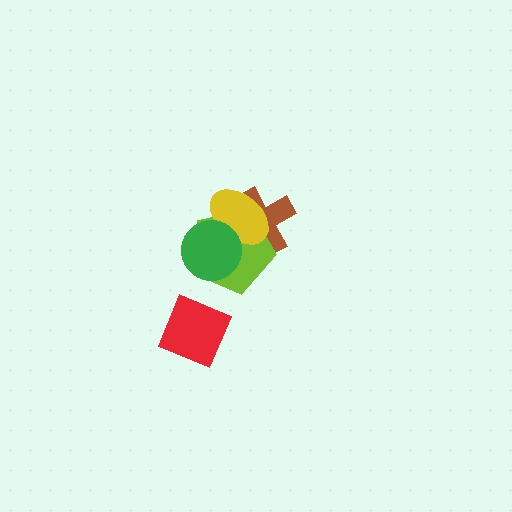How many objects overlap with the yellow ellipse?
3 objects overlap with the yellow ellipse.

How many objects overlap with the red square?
0 objects overlap with the red square.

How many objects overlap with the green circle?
2 objects overlap with the green circle.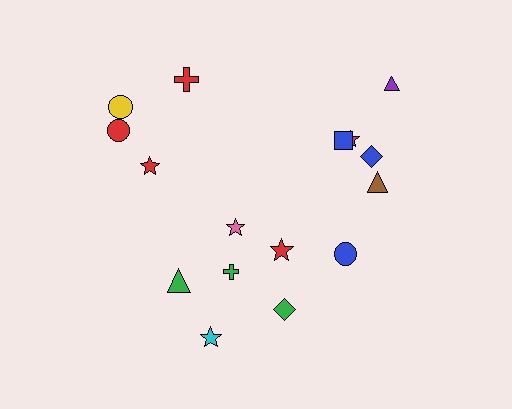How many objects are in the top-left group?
There are 4 objects.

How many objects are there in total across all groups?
There are 16 objects.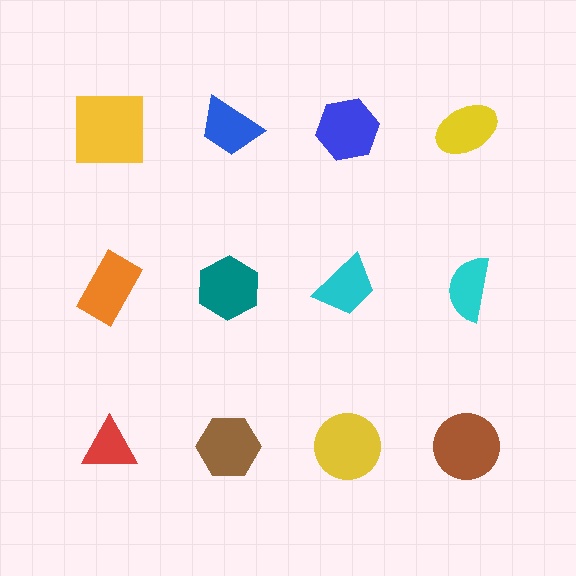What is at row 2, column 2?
A teal hexagon.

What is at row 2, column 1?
An orange rectangle.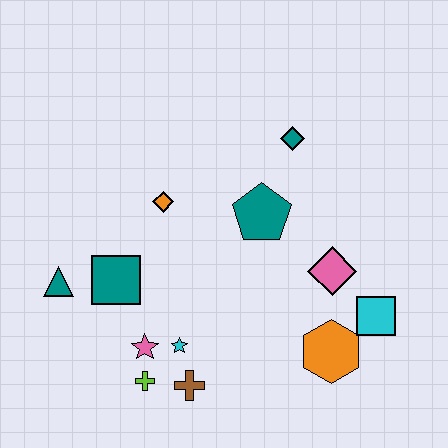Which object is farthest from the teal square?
The cyan square is farthest from the teal square.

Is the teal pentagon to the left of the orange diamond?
No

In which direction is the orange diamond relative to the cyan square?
The orange diamond is to the left of the cyan square.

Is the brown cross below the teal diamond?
Yes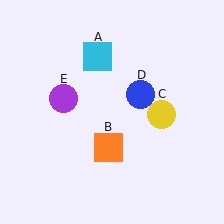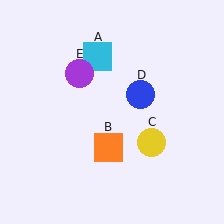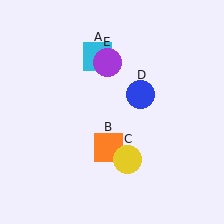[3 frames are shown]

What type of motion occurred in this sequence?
The yellow circle (object C), purple circle (object E) rotated clockwise around the center of the scene.